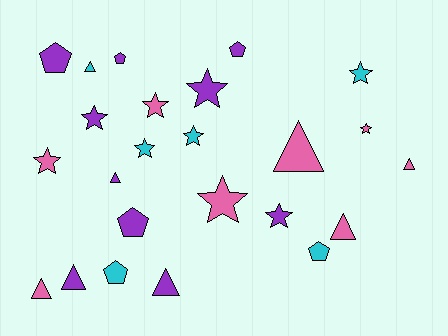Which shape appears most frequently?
Star, with 10 objects.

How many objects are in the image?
There are 24 objects.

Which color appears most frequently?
Purple, with 10 objects.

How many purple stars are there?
There are 3 purple stars.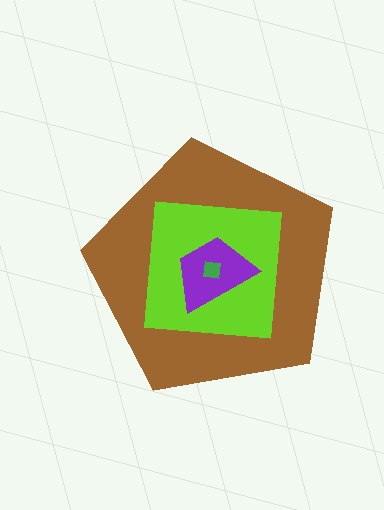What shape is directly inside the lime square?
The purple trapezoid.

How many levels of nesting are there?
4.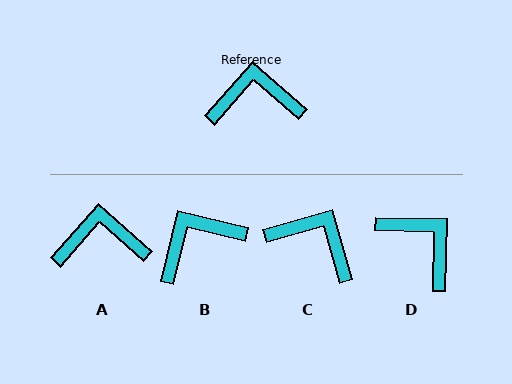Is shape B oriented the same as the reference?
No, it is off by about 27 degrees.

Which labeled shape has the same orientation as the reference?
A.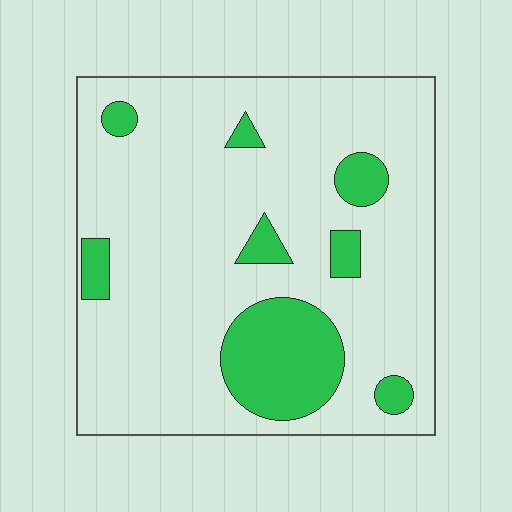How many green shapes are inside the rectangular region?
8.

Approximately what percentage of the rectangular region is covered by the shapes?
Approximately 15%.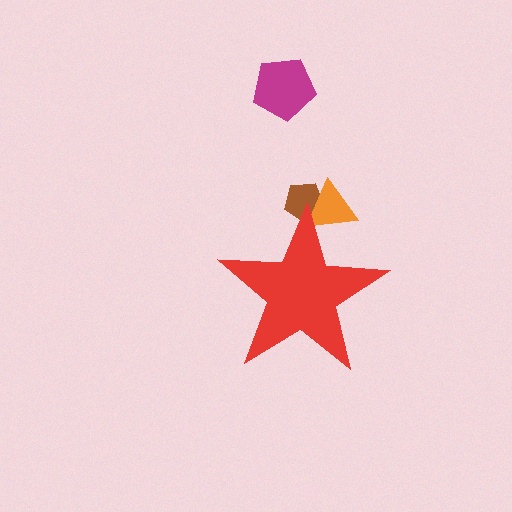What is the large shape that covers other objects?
A red star.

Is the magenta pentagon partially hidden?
No, the magenta pentagon is fully visible.